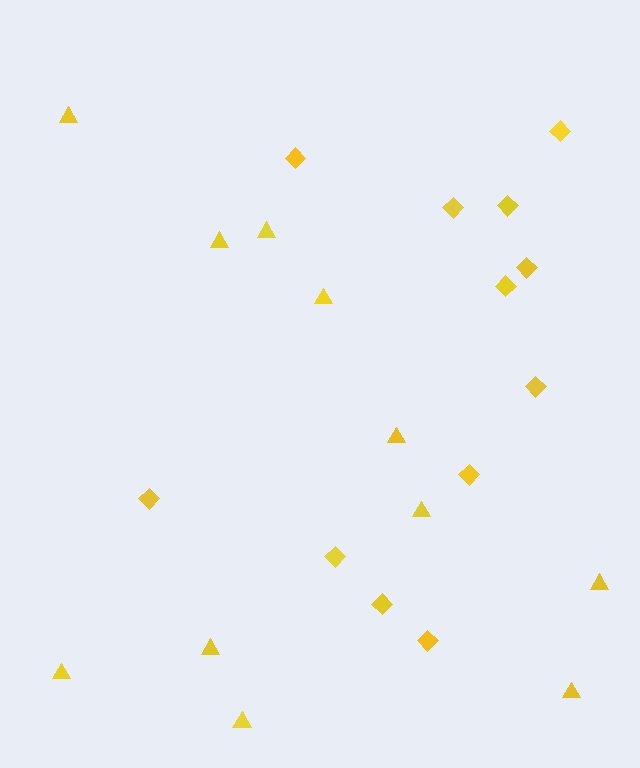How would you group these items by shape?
There are 2 groups: one group of diamonds (12) and one group of triangles (11).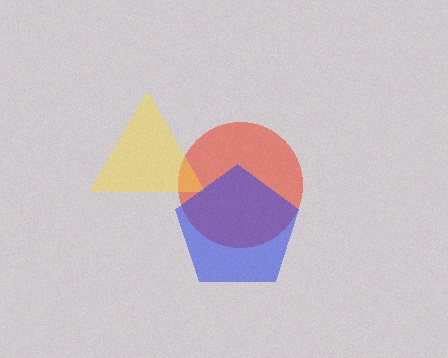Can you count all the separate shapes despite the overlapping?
Yes, there are 3 separate shapes.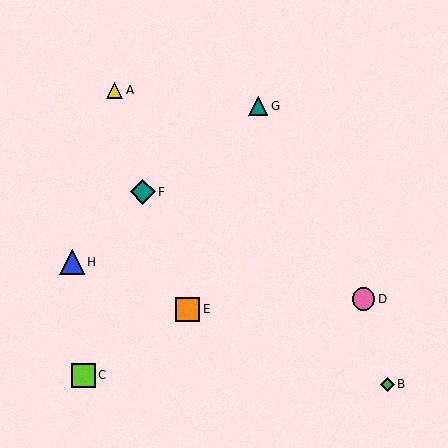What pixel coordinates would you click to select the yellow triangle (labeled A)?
Click at (115, 90) to select the yellow triangle A.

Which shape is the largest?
The teal diamond (labeled F) is the largest.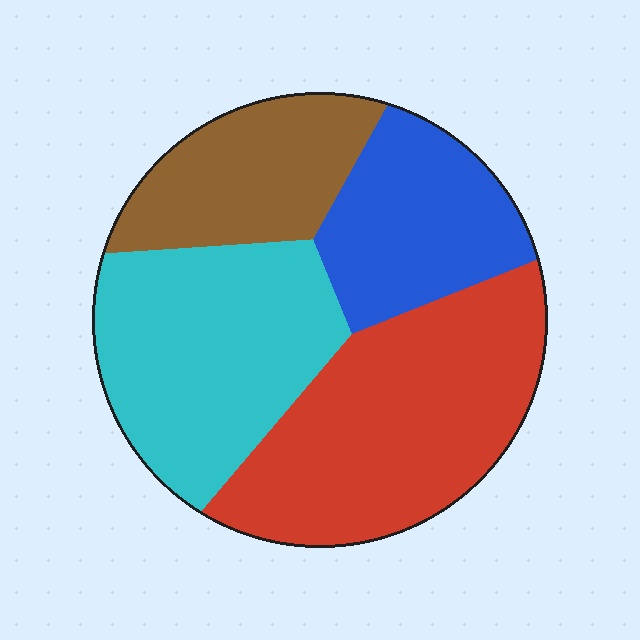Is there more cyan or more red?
Red.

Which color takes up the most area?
Red, at roughly 35%.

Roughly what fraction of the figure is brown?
Brown covers around 20% of the figure.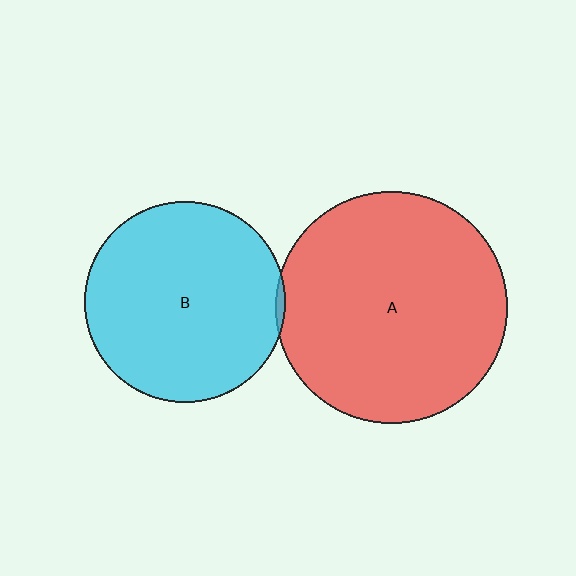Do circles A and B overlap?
Yes.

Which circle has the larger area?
Circle A (red).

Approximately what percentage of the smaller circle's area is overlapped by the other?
Approximately 5%.